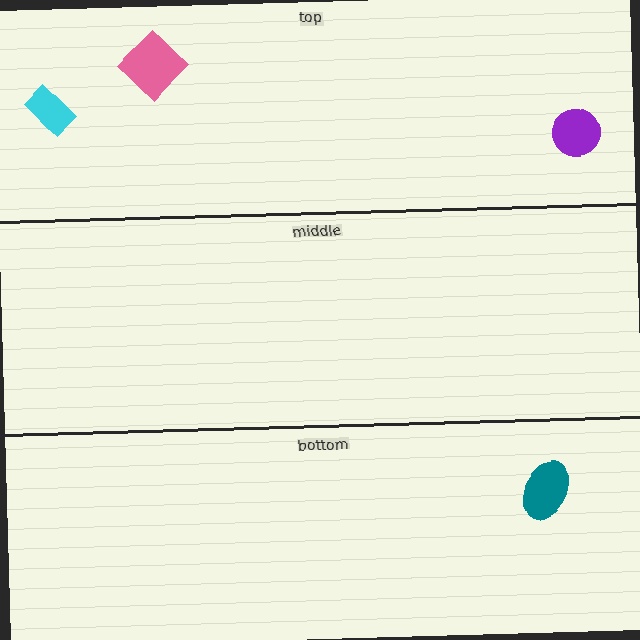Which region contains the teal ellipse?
The bottom region.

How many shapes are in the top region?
3.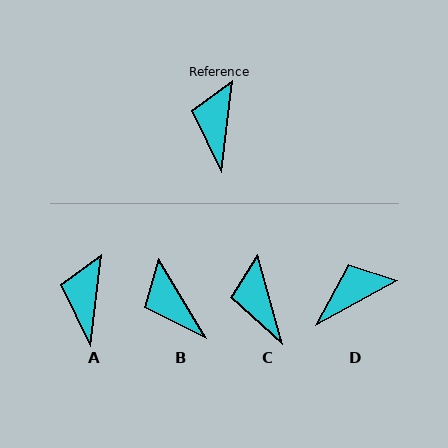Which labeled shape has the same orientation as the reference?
A.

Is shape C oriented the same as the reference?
No, it is off by about 22 degrees.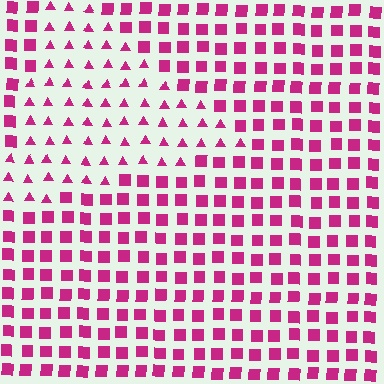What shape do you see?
I see a triangle.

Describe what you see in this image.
The image is filled with small magenta elements arranged in a uniform grid. A triangle-shaped region contains triangles, while the surrounding area contains squares. The boundary is defined purely by the change in element shape.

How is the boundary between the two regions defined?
The boundary is defined by a change in element shape: triangles inside vs. squares outside. All elements share the same color and spacing.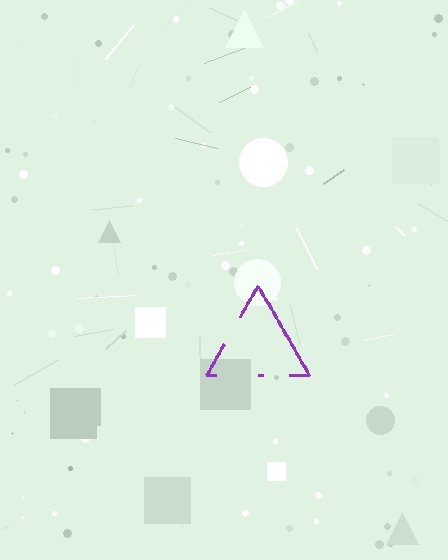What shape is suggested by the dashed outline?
The dashed outline suggests a triangle.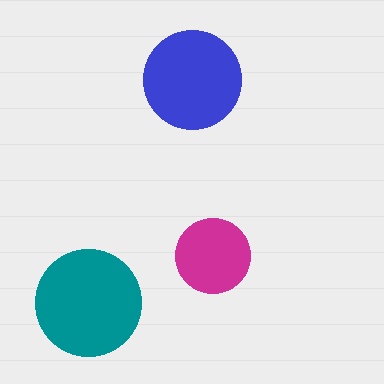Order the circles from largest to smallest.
the teal one, the blue one, the magenta one.